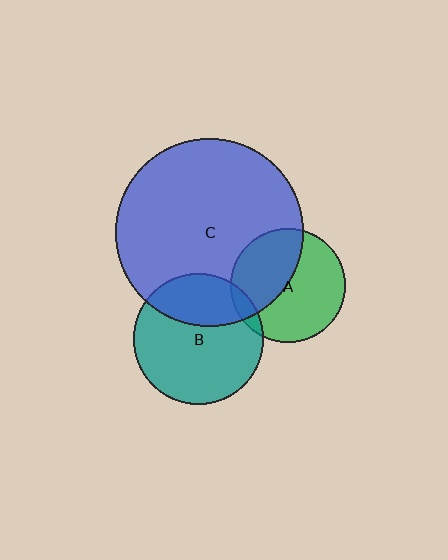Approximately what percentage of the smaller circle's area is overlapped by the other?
Approximately 10%.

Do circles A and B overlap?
Yes.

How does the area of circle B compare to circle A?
Approximately 1.3 times.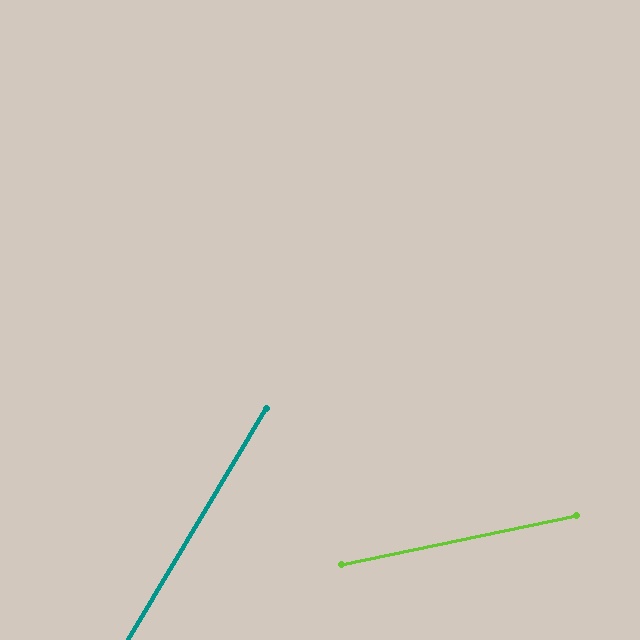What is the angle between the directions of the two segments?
Approximately 47 degrees.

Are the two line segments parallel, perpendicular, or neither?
Neither parallel nor perpendicular — they differ by about 47°.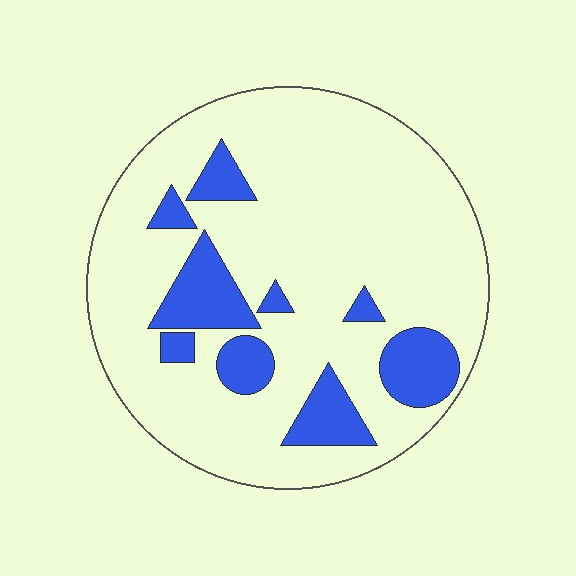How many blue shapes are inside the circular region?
9.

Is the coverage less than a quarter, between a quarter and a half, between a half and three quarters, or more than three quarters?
Less than a quarter.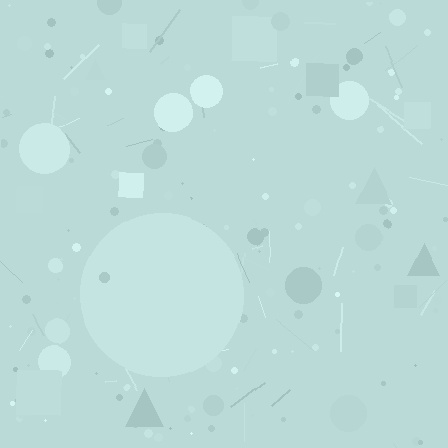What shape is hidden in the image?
A circle is hidden in the image.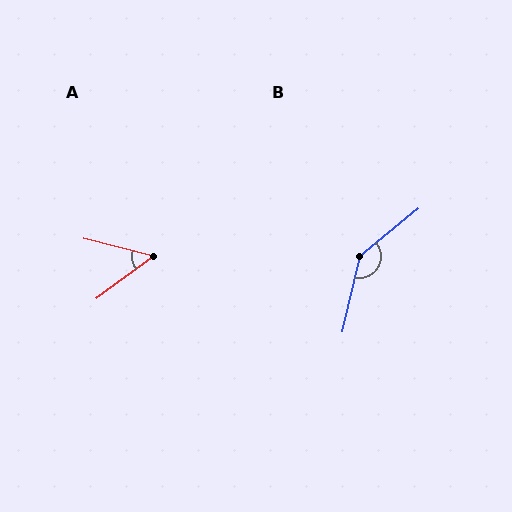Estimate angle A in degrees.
Approximately 50 degrees.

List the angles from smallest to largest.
A (50°), B (142°).